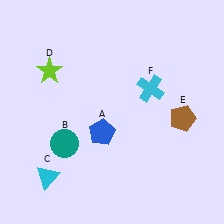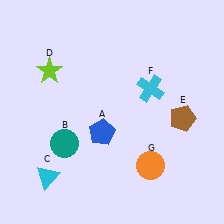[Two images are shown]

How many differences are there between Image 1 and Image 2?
There is 1 difference between the two images.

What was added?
An orange circle (G) was added in Image 2.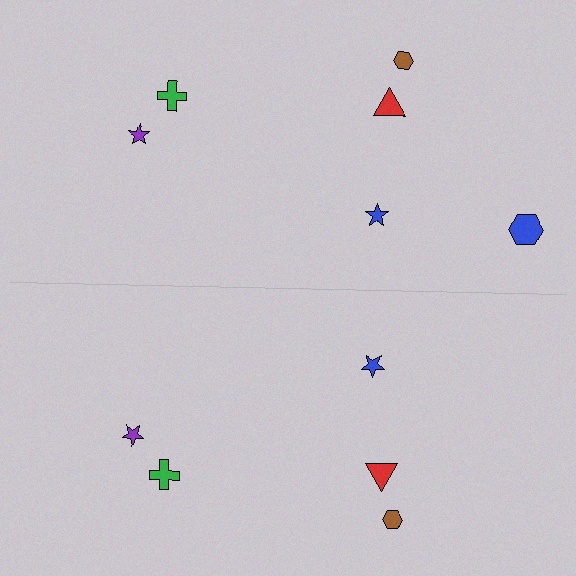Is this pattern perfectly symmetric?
No, the pattern is not perfectly symmetric. A blue hexagon is missing from the bottom side.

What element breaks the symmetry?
A blue hexagon is missing from the bottom side.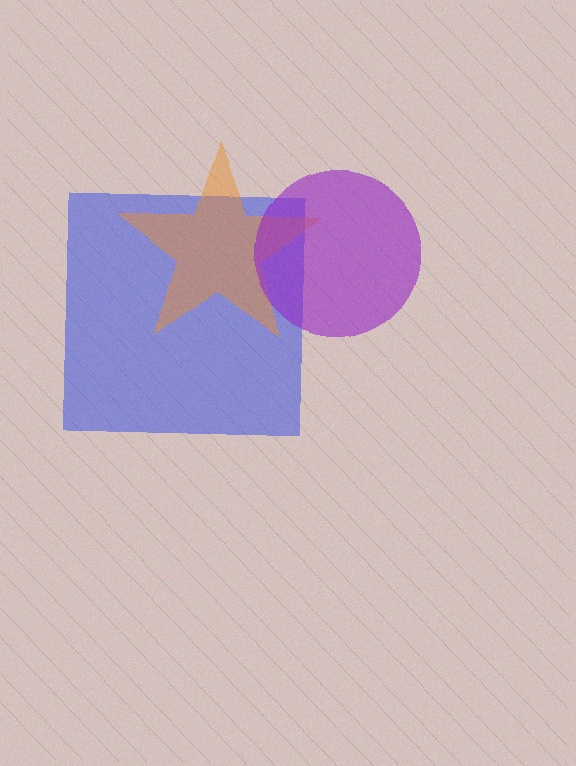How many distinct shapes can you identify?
There are 3 distinct shapes: a blue square, an orange star, a purple circle.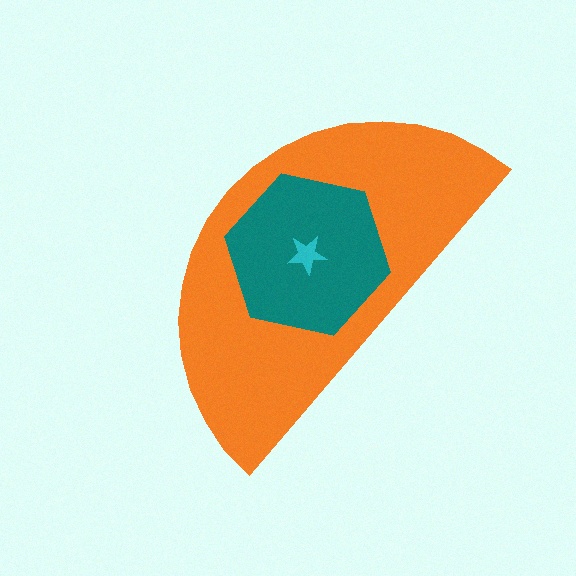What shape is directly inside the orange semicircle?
The teal hexagon.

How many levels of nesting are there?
3.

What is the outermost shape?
The orange semicircle.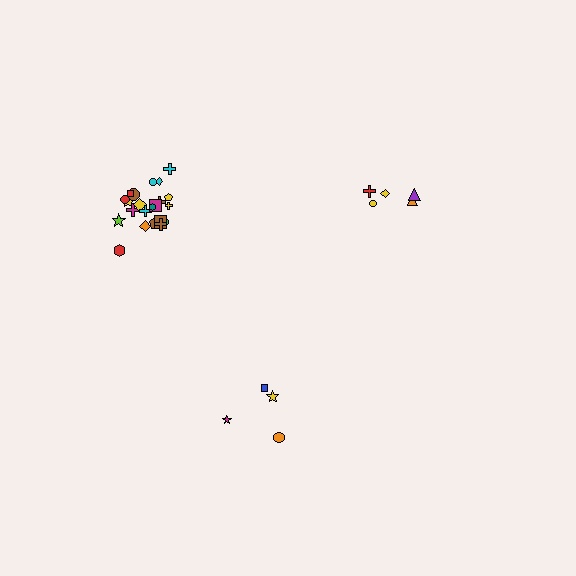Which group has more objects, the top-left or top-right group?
The top-left group.